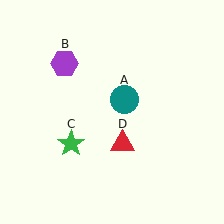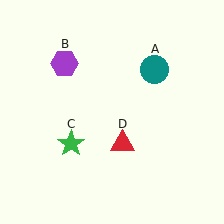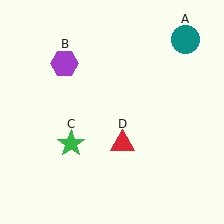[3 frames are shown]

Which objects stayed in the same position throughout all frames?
Purple hexagon (object B) and green star (object C) and red triangle (object D) remained stationary.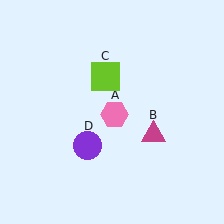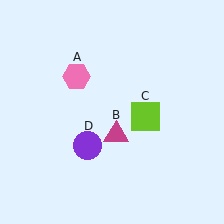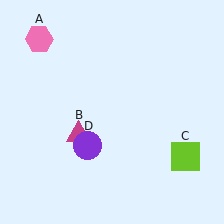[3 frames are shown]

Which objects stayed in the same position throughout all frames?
Purple circle (object D) remained stationary.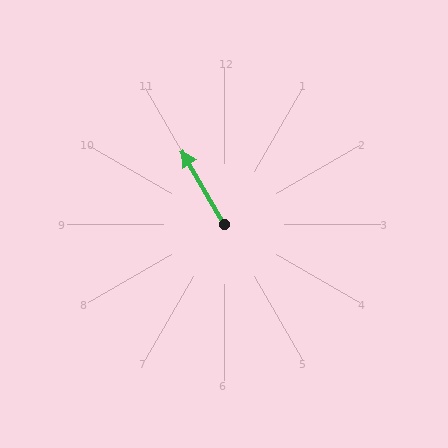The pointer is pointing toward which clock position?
Roughly 11 o'clock.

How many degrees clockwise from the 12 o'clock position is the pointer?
Approximately 330 degrees.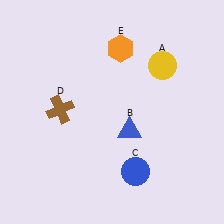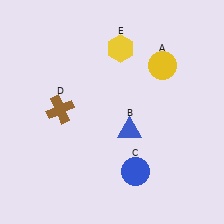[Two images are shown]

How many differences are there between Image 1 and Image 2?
There is 1 difference between the two images.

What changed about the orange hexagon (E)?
In Image 1, E is orange. In Image 2, it changed to yellow.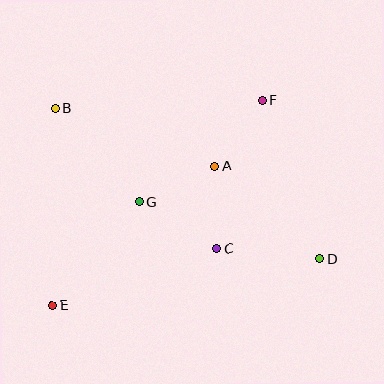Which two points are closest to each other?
Points A and F are closest to each other.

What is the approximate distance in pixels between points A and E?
The distance between A and E is approximately 213 pixels.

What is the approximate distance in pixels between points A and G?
The distance between A and G is approximately 83 pixels.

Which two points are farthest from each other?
Points B and D are farthest from each other.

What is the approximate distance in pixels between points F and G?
The distance between F and G is approximately 159 pixels.